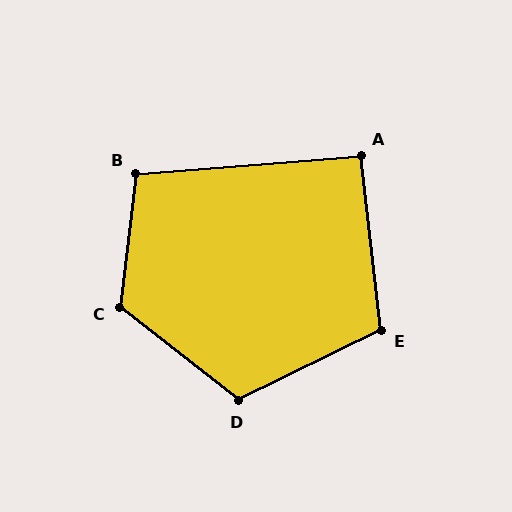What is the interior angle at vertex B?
Approximately 102 degrees (obtuse).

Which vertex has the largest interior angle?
C, at approximately 121 degrees.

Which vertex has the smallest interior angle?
A, at approximately 92 degrees.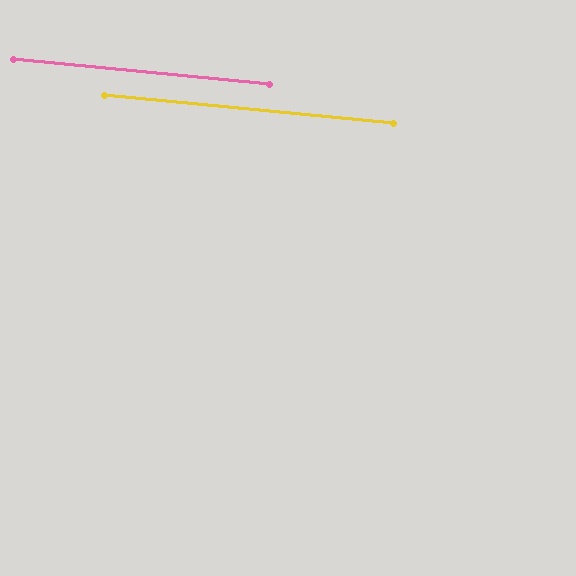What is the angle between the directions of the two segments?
Approximately 0 degrees.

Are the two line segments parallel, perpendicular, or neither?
Parallel — their directions differ by only 0.2°.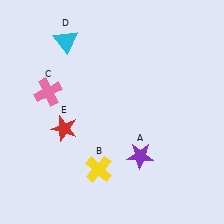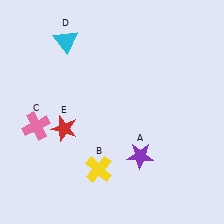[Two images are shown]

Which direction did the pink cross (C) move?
The pink cross (C) moved down.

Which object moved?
The pink cross (C) moved down.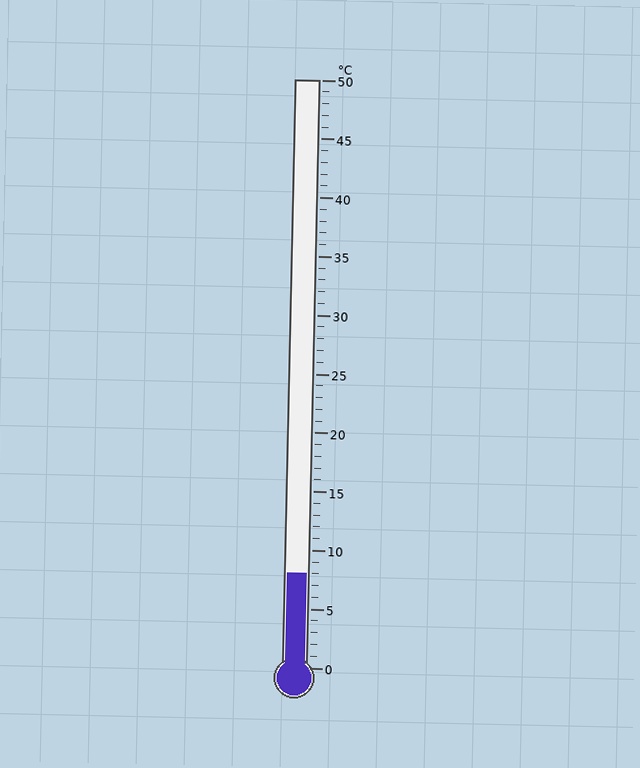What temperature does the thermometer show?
The thermometer shows approximately 8°C.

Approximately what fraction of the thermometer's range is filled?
The thermometer is filled to approximately 15% of its range.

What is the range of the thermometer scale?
The thermometer scale ranges from 0°C to 50°C.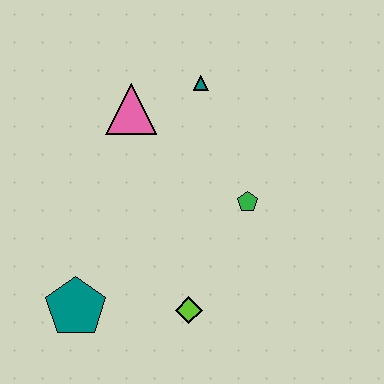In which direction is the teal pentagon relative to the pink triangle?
The teal pentagon is below the pink triangle.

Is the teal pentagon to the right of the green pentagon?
No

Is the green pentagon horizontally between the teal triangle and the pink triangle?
No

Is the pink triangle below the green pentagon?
No